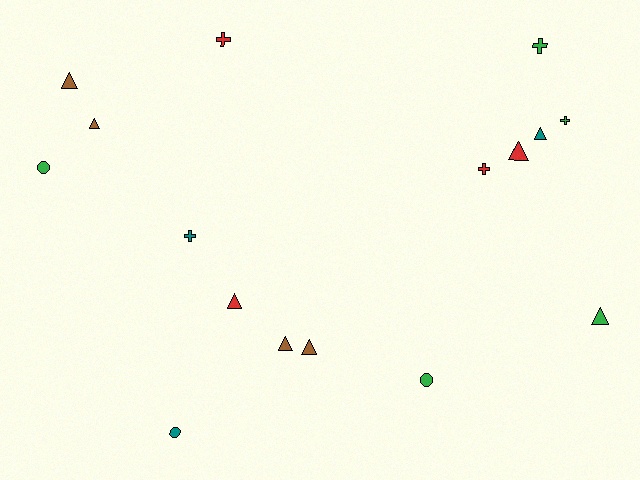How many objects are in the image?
There are 16 objects.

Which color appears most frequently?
Green, with 5 objects.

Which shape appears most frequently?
Triangle, with 8 objects.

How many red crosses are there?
There are 2 red crosses.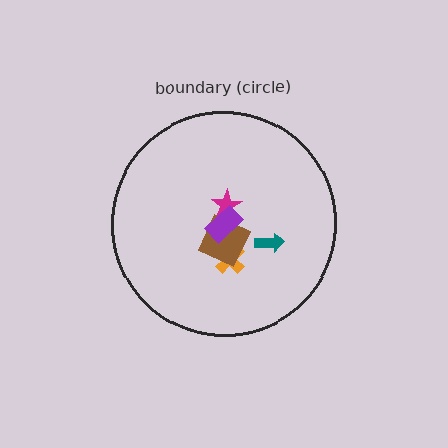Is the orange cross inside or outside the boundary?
Inside.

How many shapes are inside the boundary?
5 inside, 0 outside.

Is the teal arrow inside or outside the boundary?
Inside.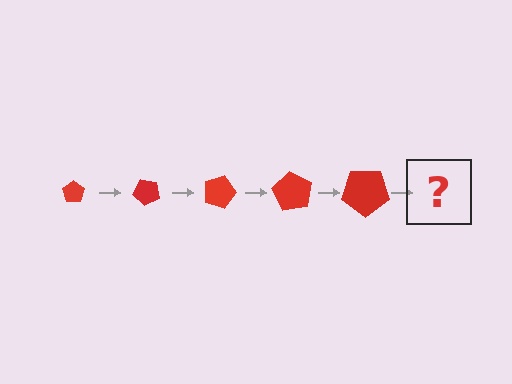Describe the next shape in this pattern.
It should be a pentagon, larger than the previous one and rotated 225 degrees from the start.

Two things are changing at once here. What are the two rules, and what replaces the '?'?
The two rules are that the pentagon grows larger each step and it rotates 45 degrees each step. The '?' should be a pentagon, larger than the previous one and rotated 225 degrees from the start.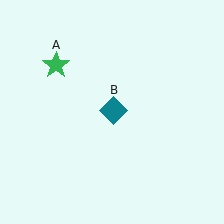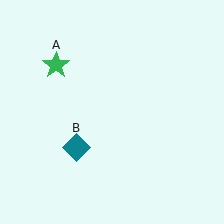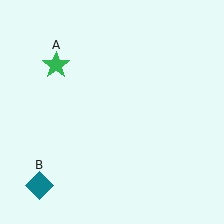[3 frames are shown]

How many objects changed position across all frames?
1 object changed position: teal diamond (object B).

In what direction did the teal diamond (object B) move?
The teal diamond (object B) moved down and to the left.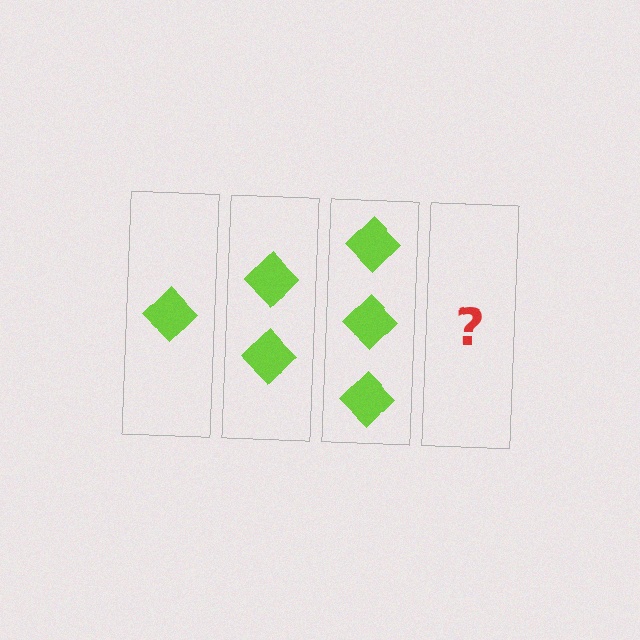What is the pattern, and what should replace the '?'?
The pattern is that each step adds one more diamond. The '?' should be 4 diamonds.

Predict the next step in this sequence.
The next step is 4 diamonds.